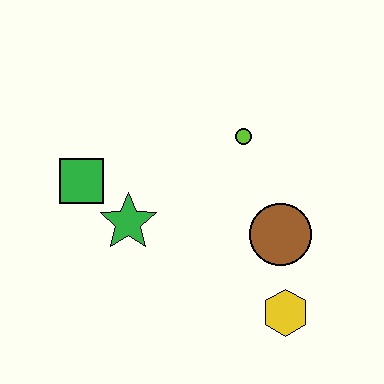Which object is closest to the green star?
The green square is closest to the green star.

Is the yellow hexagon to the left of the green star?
No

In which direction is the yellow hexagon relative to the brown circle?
The yellow hexagon is below the brown circle.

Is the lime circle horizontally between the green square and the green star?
No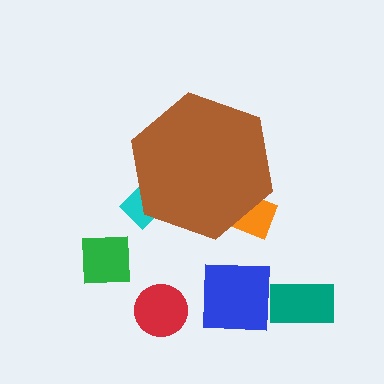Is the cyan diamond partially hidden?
Yes, the cyan diamond is partially hidden behind the brown hexagon.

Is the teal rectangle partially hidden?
No, the teal rectangle is fully visible.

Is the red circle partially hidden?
No, the red circle is fully visible.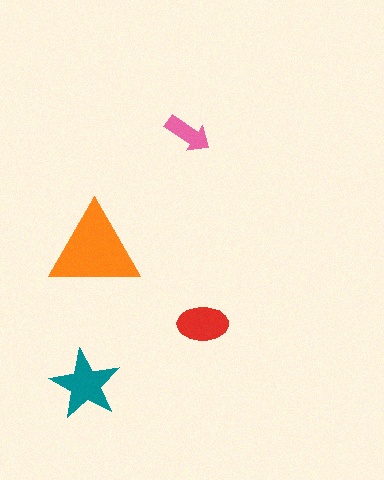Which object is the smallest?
The pink arrow.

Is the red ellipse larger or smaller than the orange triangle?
Smaller.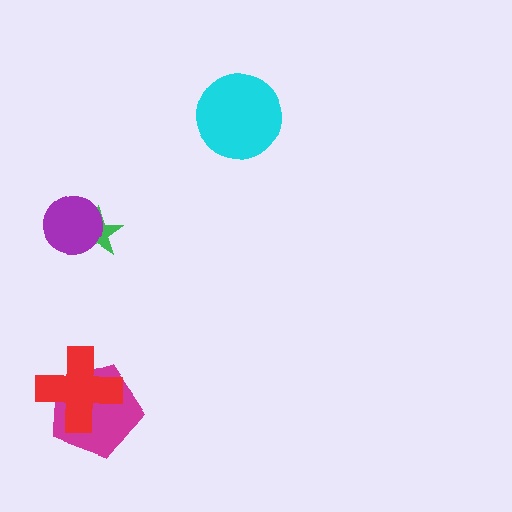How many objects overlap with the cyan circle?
0 objects overlap with the cyan circle.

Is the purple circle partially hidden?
No, no other shape covers it.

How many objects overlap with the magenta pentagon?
1 object overlaps with the magenta pentagon.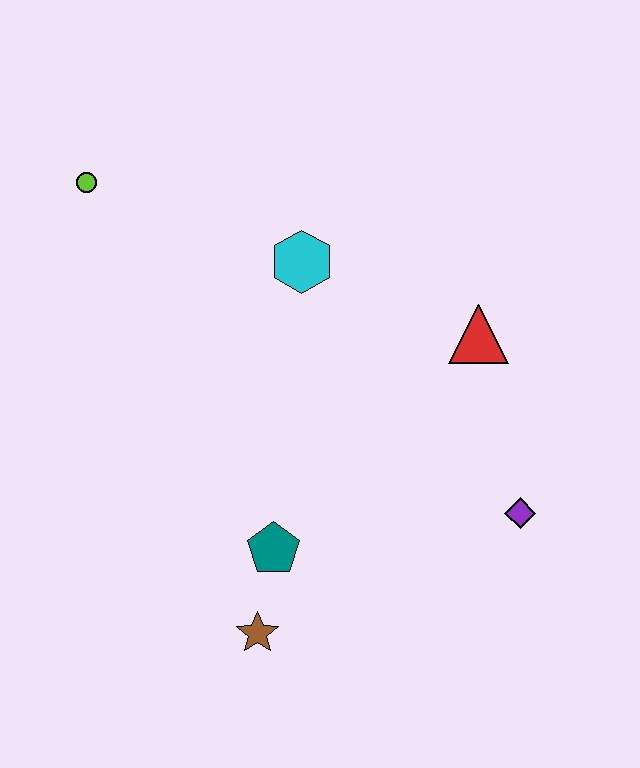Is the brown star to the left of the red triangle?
Yes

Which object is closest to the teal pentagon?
The brown star is closest to the teal pentagon.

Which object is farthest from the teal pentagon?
The lime circle is farthest from the teal pentagon.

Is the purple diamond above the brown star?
Yes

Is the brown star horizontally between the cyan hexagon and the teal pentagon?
No